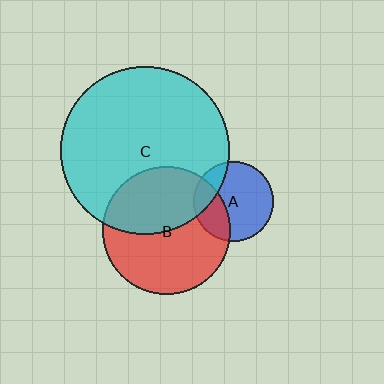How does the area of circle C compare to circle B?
Approximately 1.7 times.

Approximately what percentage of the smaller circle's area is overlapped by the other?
Approximately 30%.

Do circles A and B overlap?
Yes.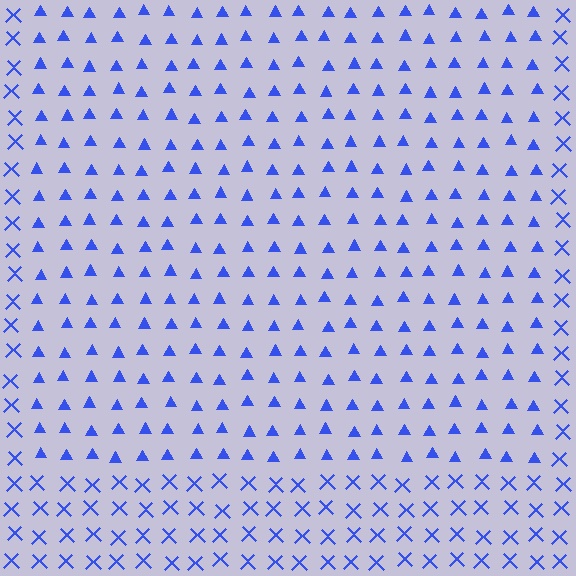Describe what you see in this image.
The image is filled with small blue elements arranged in a uniform grid. A rectangle-shaped region contains triangles, while the surrounding area contains X marks. The boundary is defined purely by the change in element shape.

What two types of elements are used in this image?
The image uses triangles inside the rectangle region and X marks outside it.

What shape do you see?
I see a rectangle.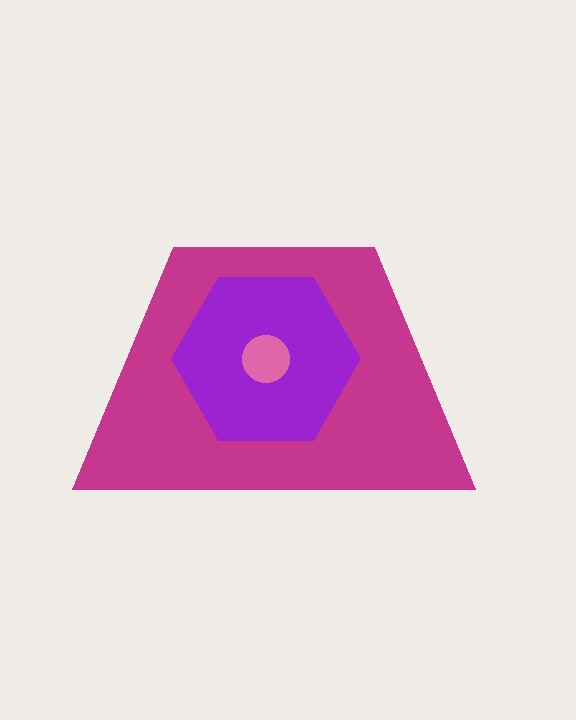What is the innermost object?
The pink circle.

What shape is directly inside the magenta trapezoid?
The purple hexagon.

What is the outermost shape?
The magenta trapezoid.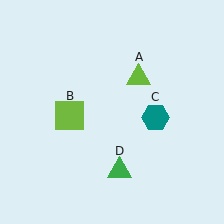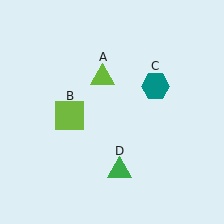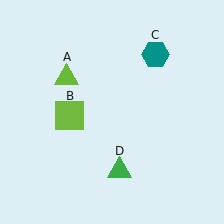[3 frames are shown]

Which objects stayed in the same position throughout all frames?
Lime square (object B) and green triangle (object D) remained stationary.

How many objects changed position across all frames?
2 objects changed position: lime triangle (object A), teal hexagon (object C).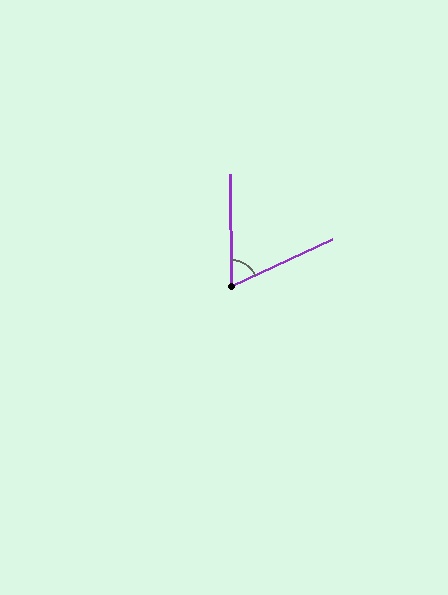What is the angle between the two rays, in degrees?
Approximately 65 degrees.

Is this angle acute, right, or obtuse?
It is acute.